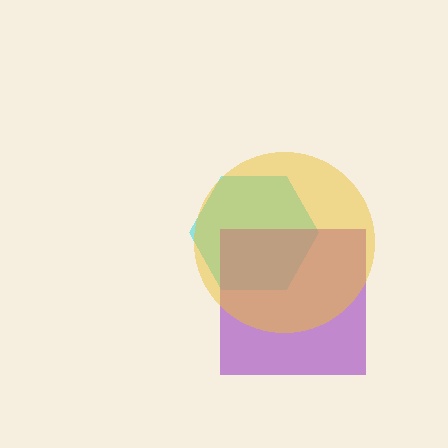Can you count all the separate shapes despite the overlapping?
Yes, there are 3 separate shapes.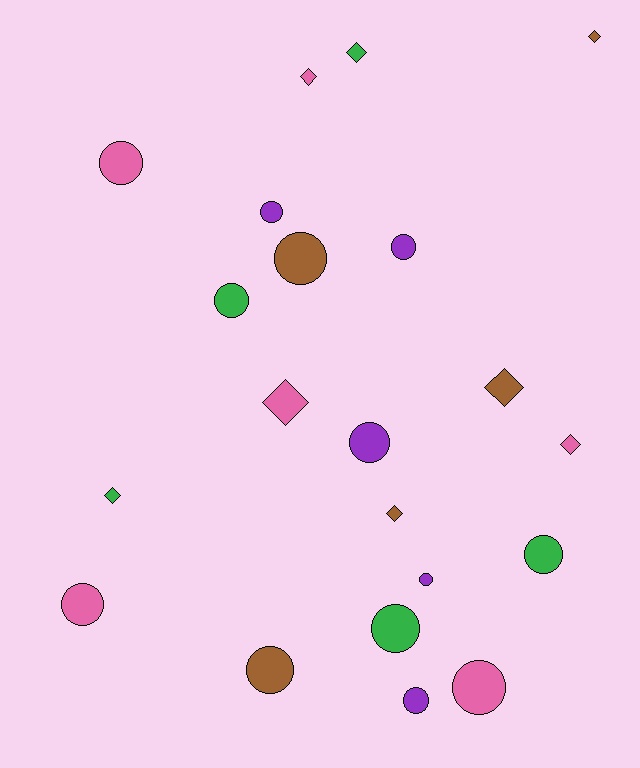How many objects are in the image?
There are 21 objects.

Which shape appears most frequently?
Circle, with 13 objects.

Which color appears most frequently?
Pink, with 6 objects.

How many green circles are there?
There are 3 green circles.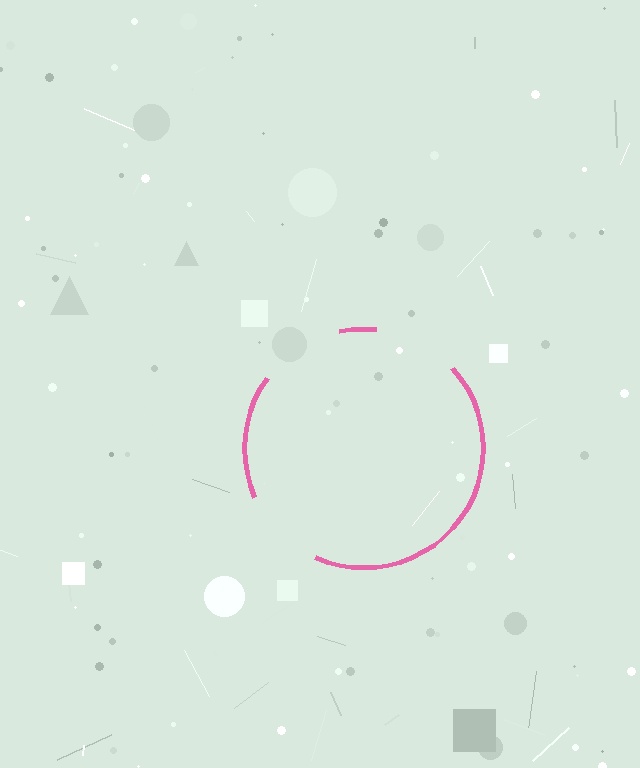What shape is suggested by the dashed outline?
The dashed outline suggests a circle.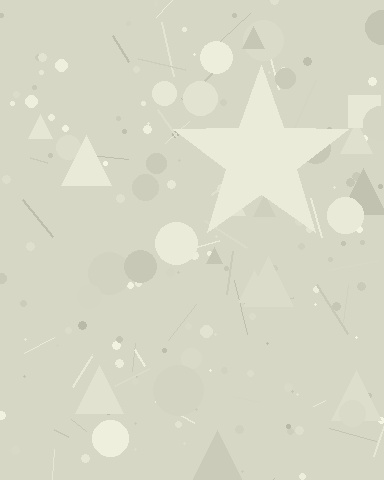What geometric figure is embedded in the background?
A star is embedded in the background.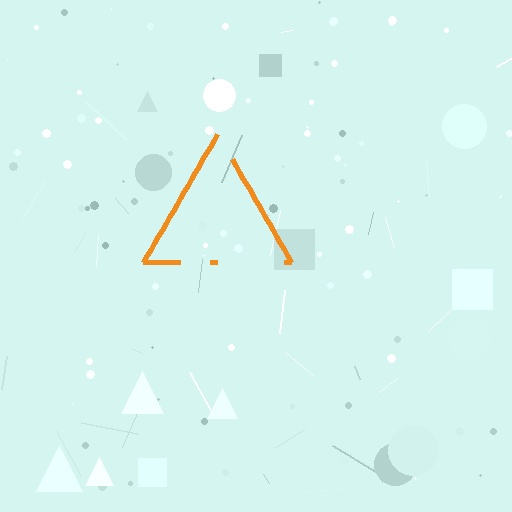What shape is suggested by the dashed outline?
The dashed outline suggests a triangle.